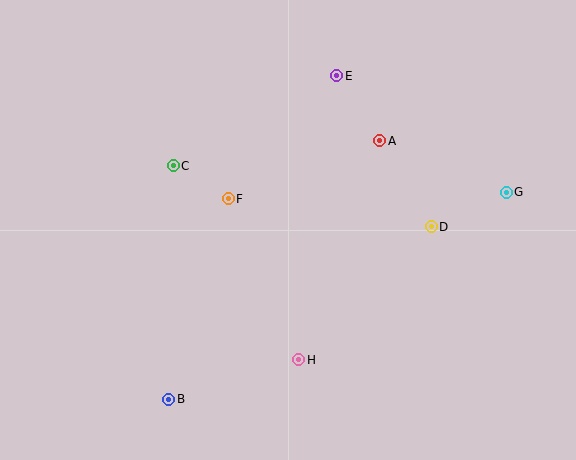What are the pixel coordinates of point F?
Point F is at (228, 199).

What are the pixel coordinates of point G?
Point G is at (506, 192).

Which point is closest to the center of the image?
Point F at (228, 199) is closest to the center.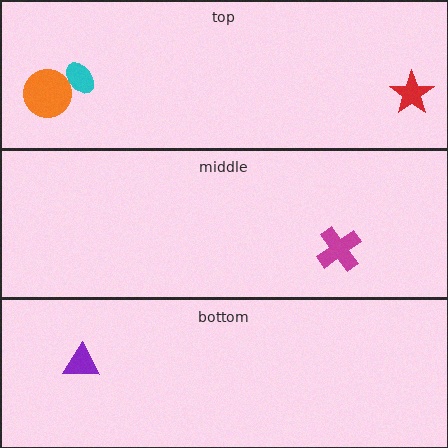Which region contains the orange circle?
The top region.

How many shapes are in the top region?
3.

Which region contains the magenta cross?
The middle region.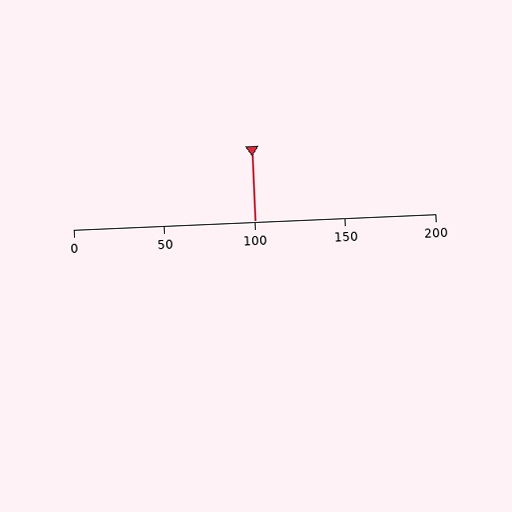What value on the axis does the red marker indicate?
The marker indicates approximately 100.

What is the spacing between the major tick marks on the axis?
The major ticks are spaced 50 apart.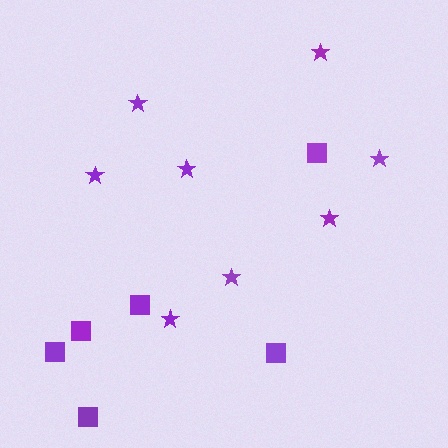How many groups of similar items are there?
There are 2 groups: one group of squares (6) and one group of stars (8).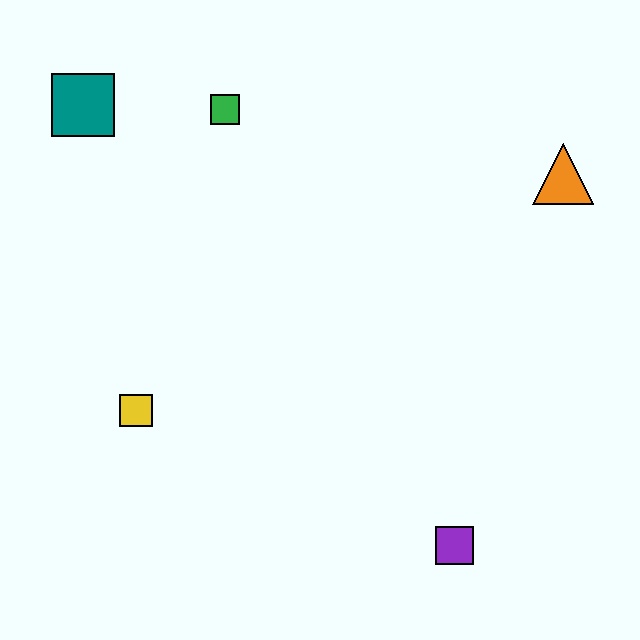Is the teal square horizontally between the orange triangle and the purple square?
No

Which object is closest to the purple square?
The yellow square is closest to the purple square.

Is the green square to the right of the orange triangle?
No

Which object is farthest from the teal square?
The purple square is farthest from the teal square.